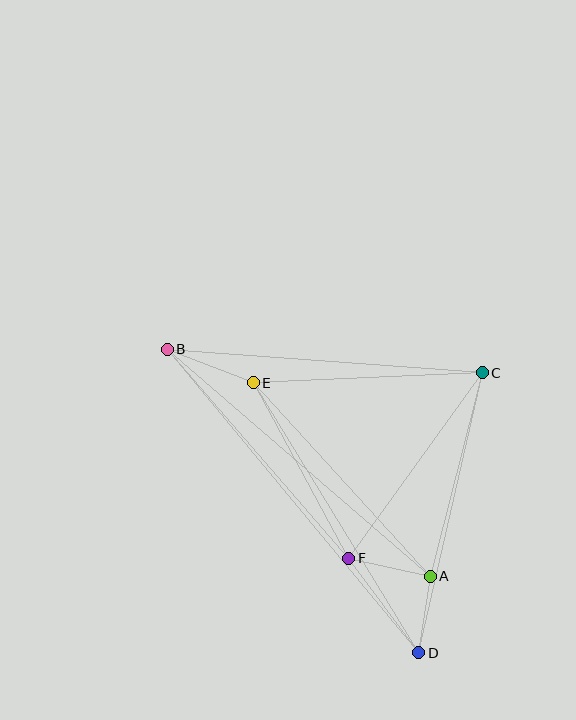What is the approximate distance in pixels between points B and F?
The distance between B and F is approximately 277 pixels.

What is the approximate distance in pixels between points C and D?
The distance between C and D is approximately 287 pixels.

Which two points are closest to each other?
Points A and D are closest to each other.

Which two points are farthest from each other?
Points B and D are farthest from each other.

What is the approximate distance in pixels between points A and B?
The distance between A and B is approximately 347 pixels.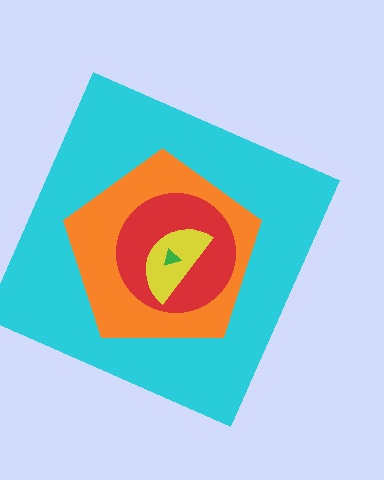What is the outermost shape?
The cyan square.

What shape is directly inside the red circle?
The yellow semicircle.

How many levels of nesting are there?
5.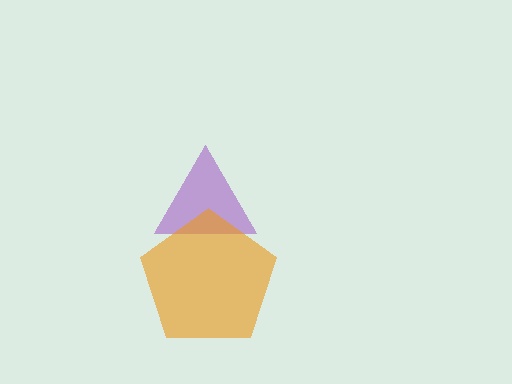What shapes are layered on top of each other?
The layered shapes are: a purple triangle, an orange pentagon.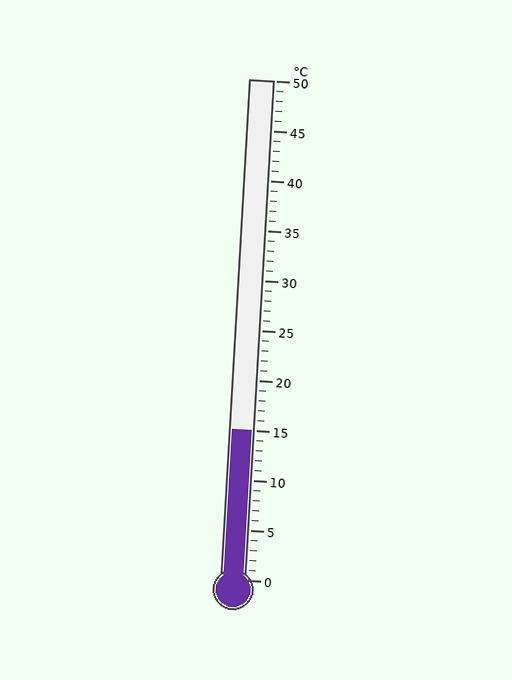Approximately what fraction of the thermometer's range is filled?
The thermometer is filled to approximately 30% of its range.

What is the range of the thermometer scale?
The thermometer scale ranges from 0°C to 50°C.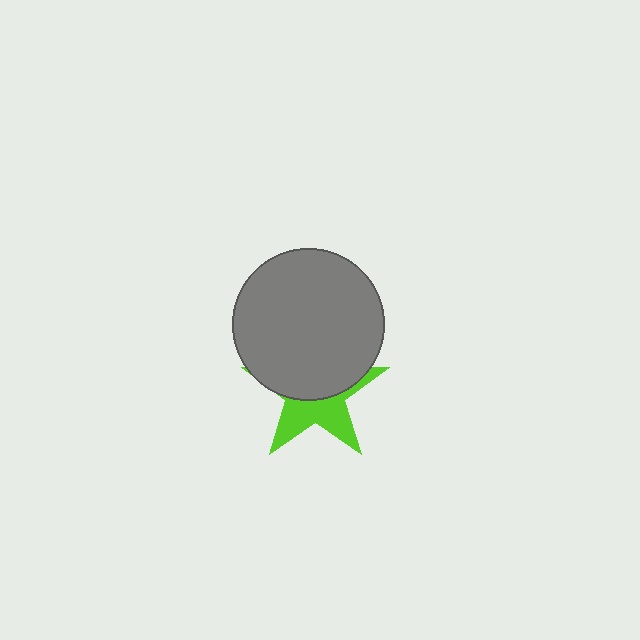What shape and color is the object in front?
The object in front is a gray circle.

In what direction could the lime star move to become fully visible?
The lime star could move down. That would shift it out from behind the gray circle entirely.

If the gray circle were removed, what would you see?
You would see the complete lime star.